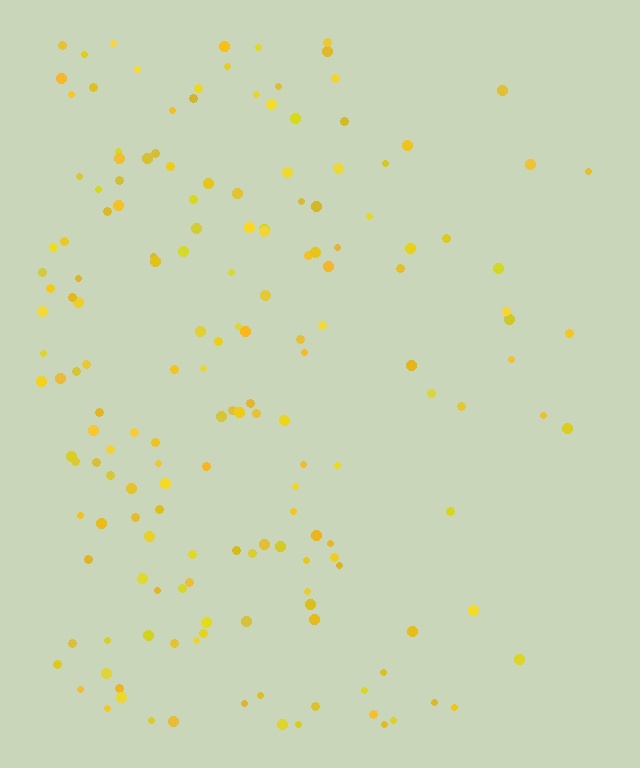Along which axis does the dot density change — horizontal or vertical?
Horizontal.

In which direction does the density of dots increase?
From right to left, with the left side densest.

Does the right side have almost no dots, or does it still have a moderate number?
Still a moderate number, just noticeably fewer than the left.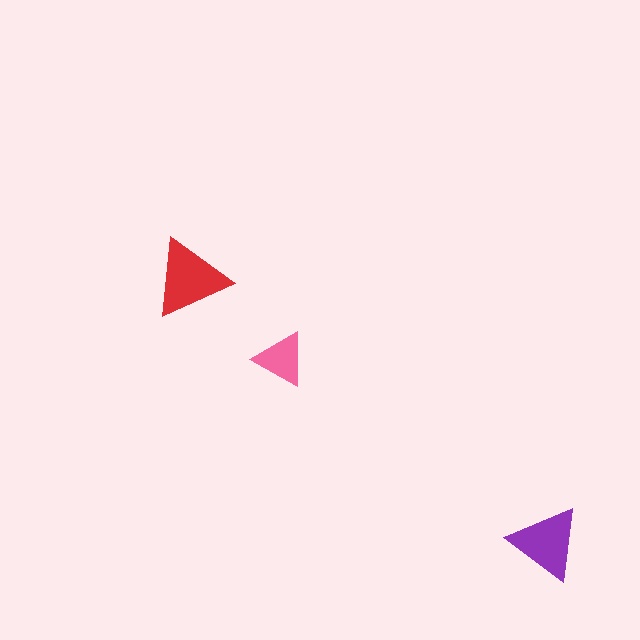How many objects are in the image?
There are 3 objects in the image.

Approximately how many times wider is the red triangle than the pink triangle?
About 1.5 times wider.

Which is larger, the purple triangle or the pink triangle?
The purple one.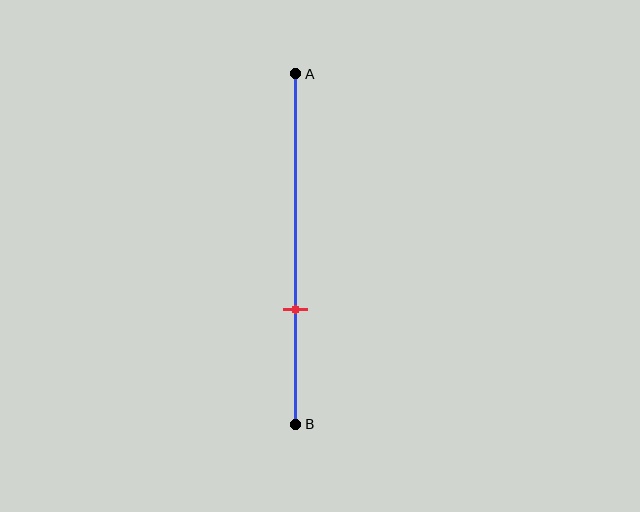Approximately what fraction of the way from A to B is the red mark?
The red mark is approximately 65% of the way from A to B.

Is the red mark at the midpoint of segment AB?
No, the mark is at about 65% from A, not at the 50% midpoint.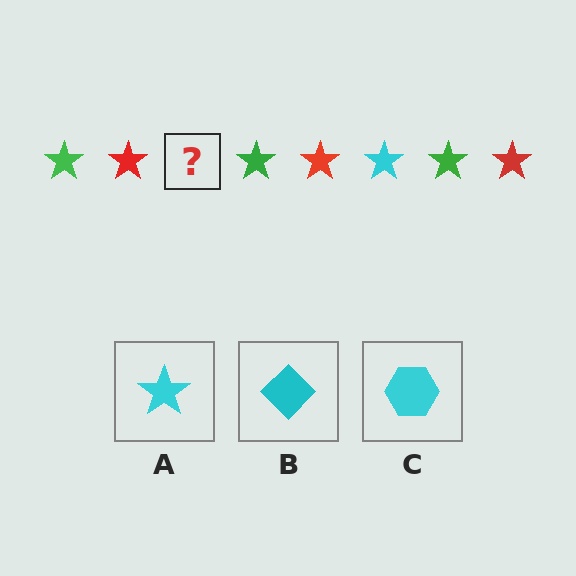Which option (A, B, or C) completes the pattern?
A.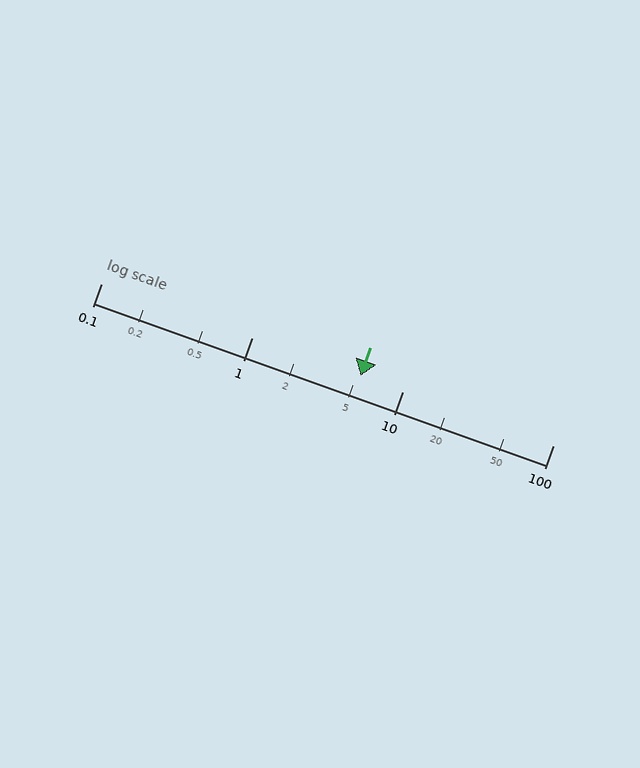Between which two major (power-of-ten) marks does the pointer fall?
The pointer is between 1 and 10.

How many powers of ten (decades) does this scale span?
The scale spans 3 decades, from 0.1 to 100.